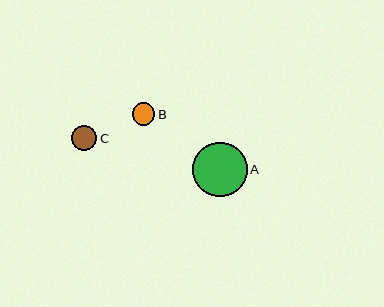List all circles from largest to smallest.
From largest to smallest: A, C, B.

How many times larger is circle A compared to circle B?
Circle A is approximately 2.4 times the size of circle B.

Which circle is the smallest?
Circle B is the smallest with a size of approximately 22 pixels.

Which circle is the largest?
Circle A is the largest with a size of approximately 54 pixels.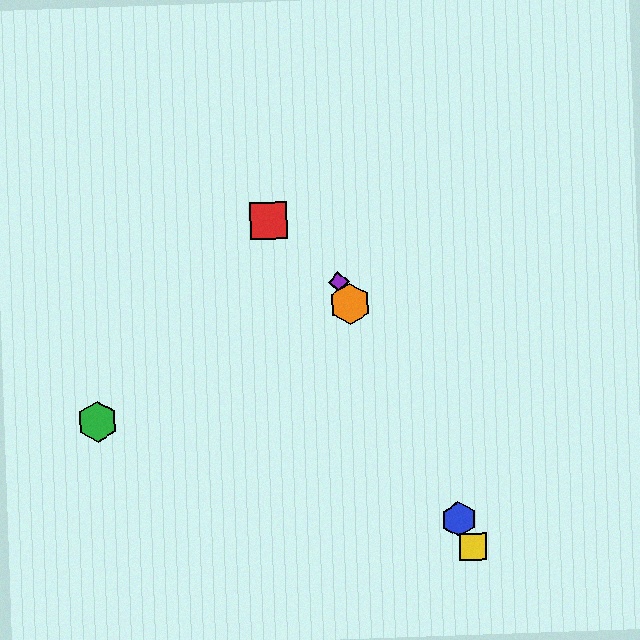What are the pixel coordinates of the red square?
The red square is at (268, 221).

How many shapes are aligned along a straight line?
4 shapes (the blue hexagon, the yellow square, the purple diamond, the orange hexagon) are aligned along a straight line.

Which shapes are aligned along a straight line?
The blue hexagon, the yellow square, the purple diamond, the orange hexagon are aligned along a straight line.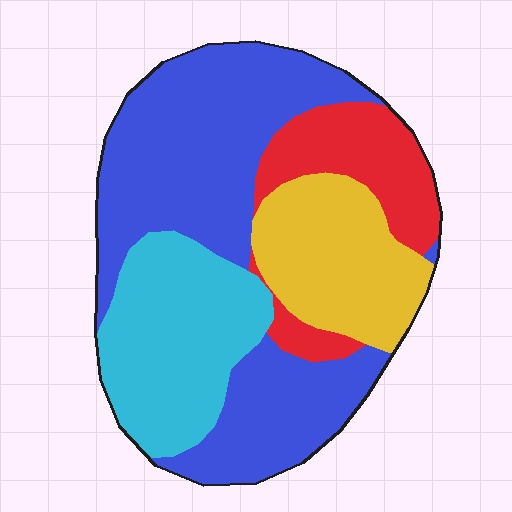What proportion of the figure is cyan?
Cyan takes up about one quarter (1/4) of the figure.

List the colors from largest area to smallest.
From largest to smallest: blue, cyan, yellow, red.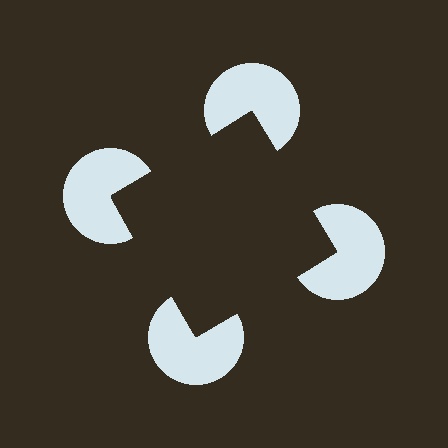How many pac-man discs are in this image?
There are 4 — one at each vertex of the illusory square.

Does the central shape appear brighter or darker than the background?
It typically appears slightly darker than the background, even though no actual brightness change is drawn.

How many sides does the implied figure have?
4 sides.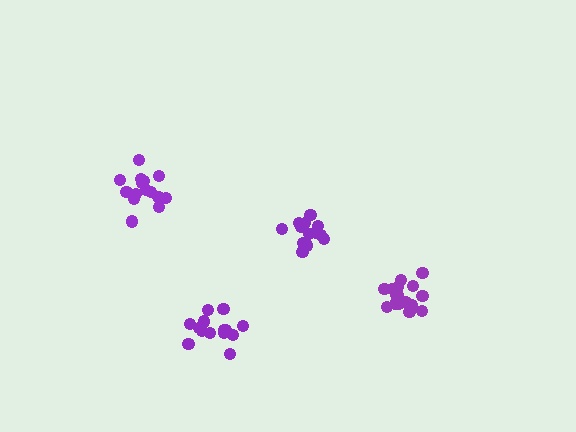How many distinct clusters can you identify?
There are 4 distinct clusters.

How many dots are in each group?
Group 1: 13 dots, Group 2: 17 dots, Group 3: 16 dots, Group 4: 14 dots (60 total).